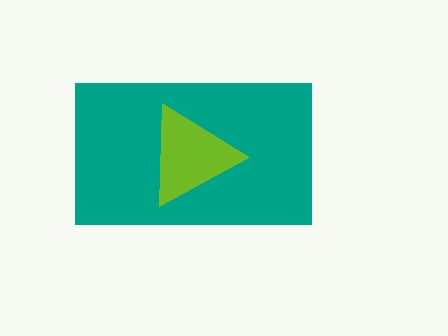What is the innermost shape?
The lime triangle.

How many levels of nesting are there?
2.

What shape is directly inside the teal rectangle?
The lime triangle.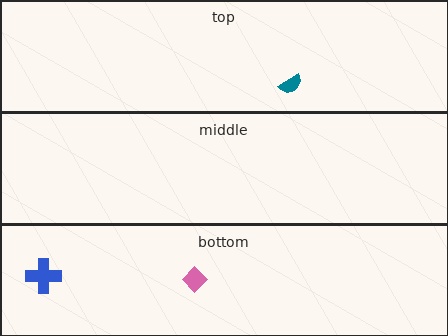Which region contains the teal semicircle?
The top region.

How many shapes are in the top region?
1.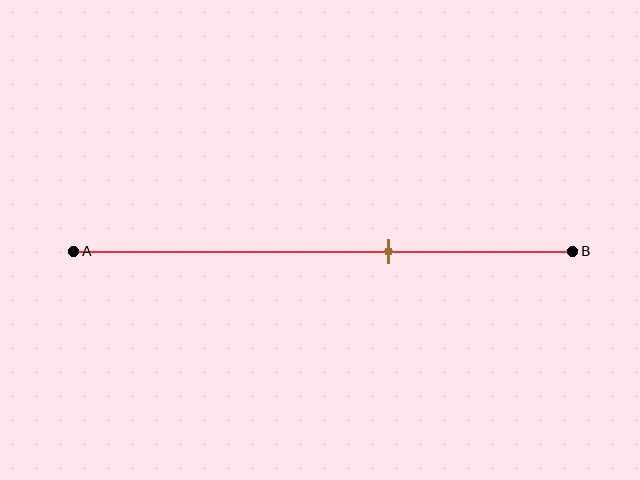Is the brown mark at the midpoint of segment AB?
No, the mark is at about 65% from A, not at the 50% midpoint.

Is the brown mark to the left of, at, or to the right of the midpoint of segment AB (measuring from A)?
The brown mark is to the right of the midpoint of segment AB.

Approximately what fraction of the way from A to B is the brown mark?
The brown mark is approximately 65% of the way from A to B.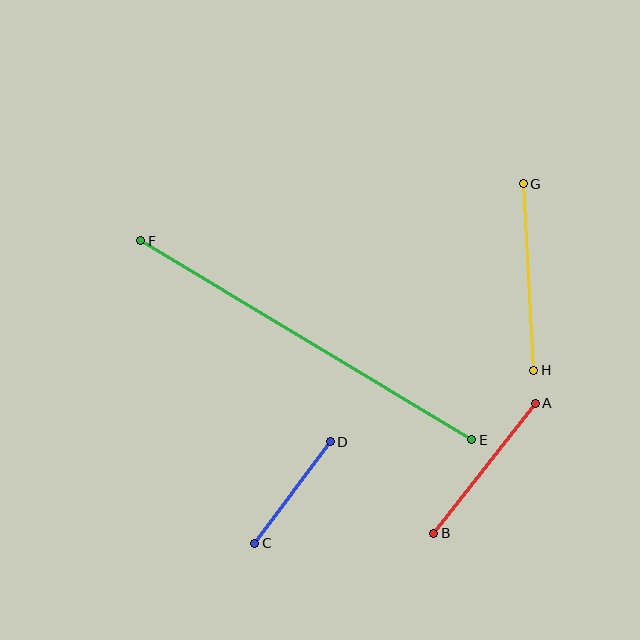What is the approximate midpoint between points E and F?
The midpoint is at approximately (306, 340) pixels.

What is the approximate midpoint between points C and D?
The midpoint is at approximately (293, 493) pixels.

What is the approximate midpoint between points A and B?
The midpoint is at approximately (485, 468) pixels.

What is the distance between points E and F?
The distance is approximately 386 pixels.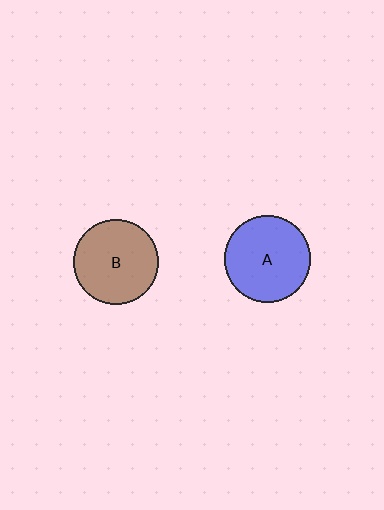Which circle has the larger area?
Circle A (blue).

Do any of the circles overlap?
No, none of the circles overlap.